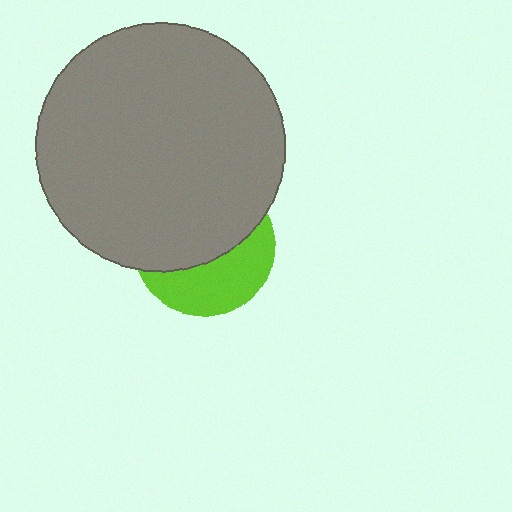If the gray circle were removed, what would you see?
You would see the complete lime circle.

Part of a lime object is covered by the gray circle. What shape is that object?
It is a circle.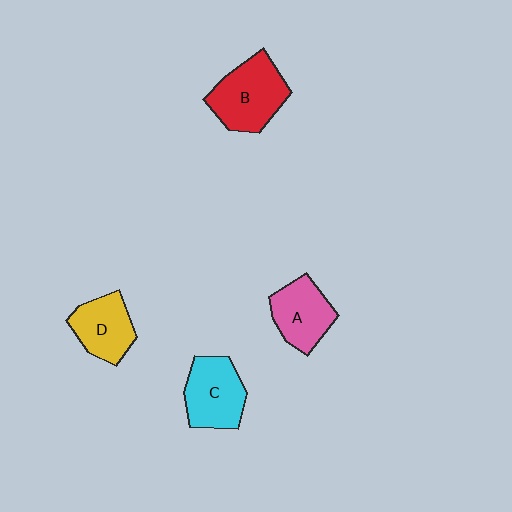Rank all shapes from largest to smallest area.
From largest to smallest: B (red), C (cyan), A (pink), D (yellow).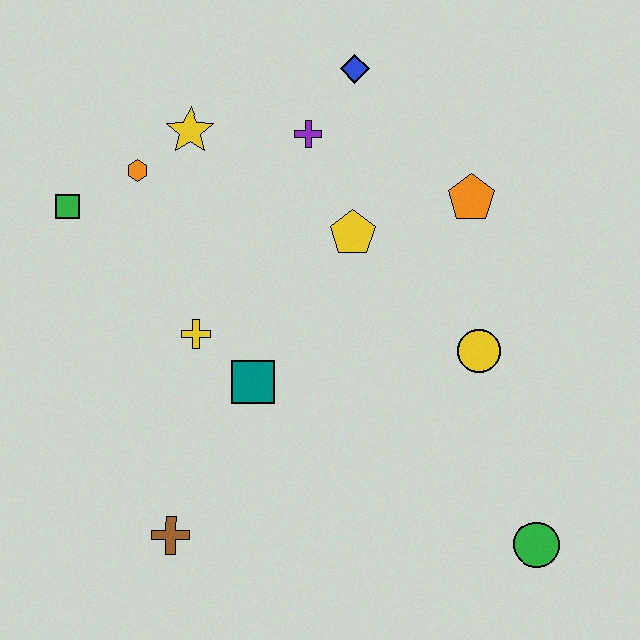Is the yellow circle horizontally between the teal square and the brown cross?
No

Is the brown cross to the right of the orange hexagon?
Yes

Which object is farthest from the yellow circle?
The green square is farthest from the yellow circle.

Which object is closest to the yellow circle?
The orange pentagon is closest to the yellow circle.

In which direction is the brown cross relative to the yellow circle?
The brown cross is to the left of the yellow circle.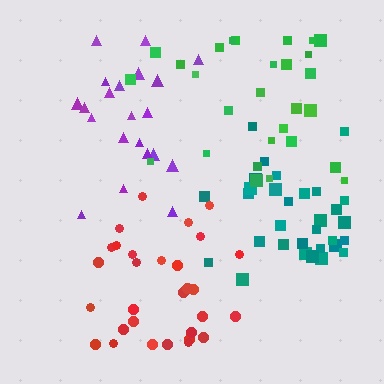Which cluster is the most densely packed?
Teal.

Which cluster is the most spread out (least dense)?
Green.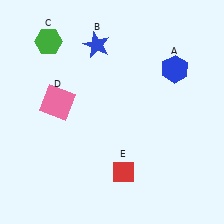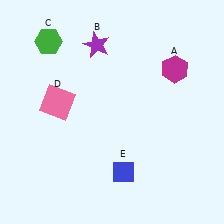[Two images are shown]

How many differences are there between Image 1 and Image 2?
There are 3 differences between the two images.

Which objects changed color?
A changed from blue to magenta. B changed from blue to purple. E changed from red to blue.